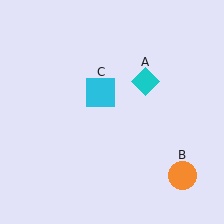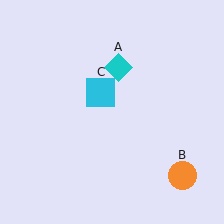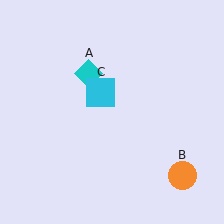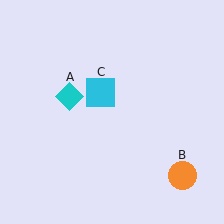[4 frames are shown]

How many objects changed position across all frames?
1 object changed position: cyan diamond (object A).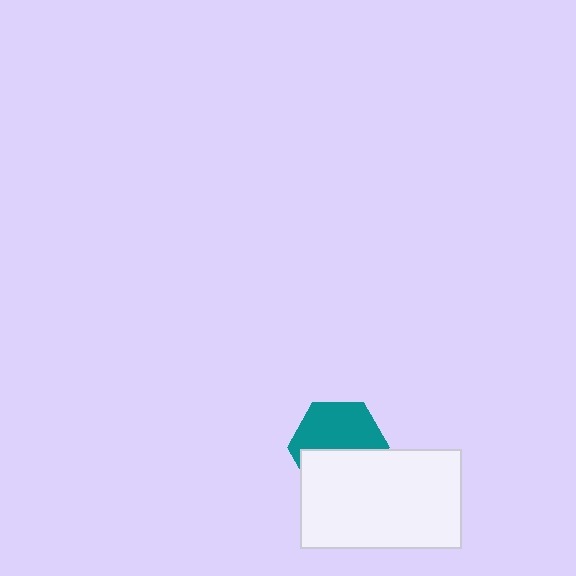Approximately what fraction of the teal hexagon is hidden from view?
Roughly 45% of the teal hexagon is hidden behind the white rectangle.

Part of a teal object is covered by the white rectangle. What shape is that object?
It is a hexagon.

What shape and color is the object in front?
The object in front is a white rectangle.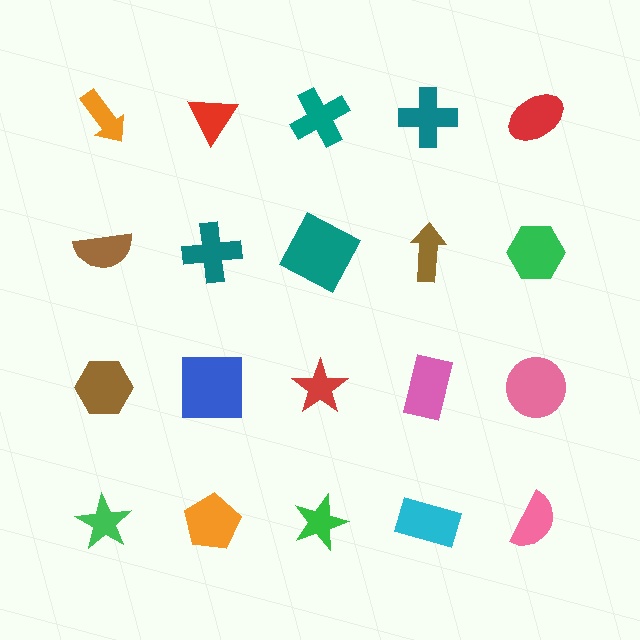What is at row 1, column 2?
A red triangle.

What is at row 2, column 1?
A brown semicircle.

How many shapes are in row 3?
5 shapes.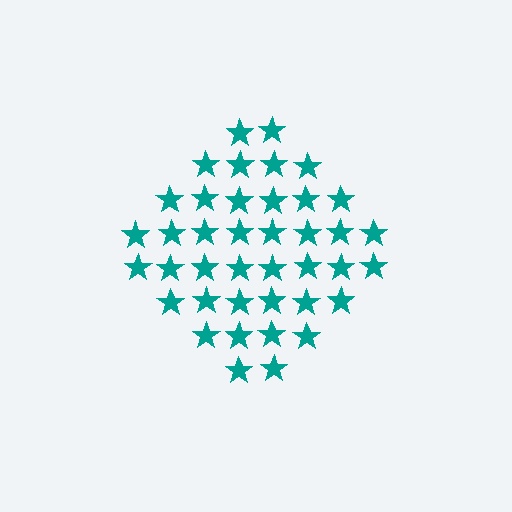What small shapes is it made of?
It is made of small stars.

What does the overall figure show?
The overall figure shows a diamond.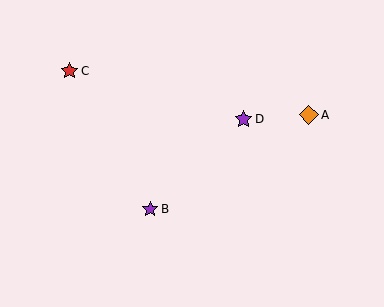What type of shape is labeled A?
Shape A is an orange diamond.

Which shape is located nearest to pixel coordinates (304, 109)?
The orange diamond (labeled A) at (309, 115) is nearest to that location.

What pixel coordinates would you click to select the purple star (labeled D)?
Click at (243, 119) to select the purple star D.